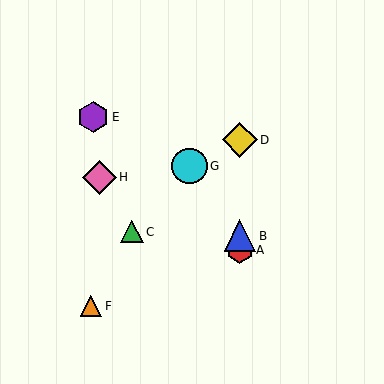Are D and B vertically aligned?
Yes, both are at x≈240.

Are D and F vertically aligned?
No, D is at x≈240 and F is at x≈91.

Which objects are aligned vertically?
Objects A, B, D are aligned vertically.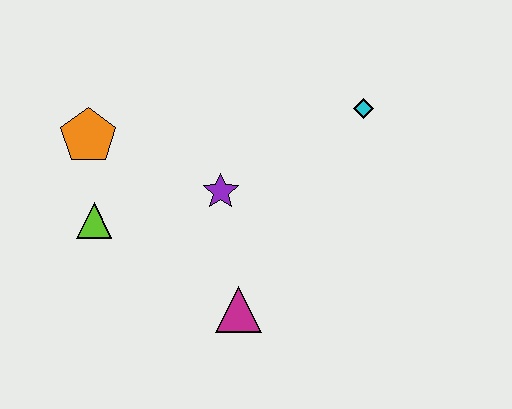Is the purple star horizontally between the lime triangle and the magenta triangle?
Yes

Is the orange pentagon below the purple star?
No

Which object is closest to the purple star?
The magenta triangle is closest to the purple star.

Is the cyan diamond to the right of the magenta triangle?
Yes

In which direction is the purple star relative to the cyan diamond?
The purple star is to the left of the cyan diamond.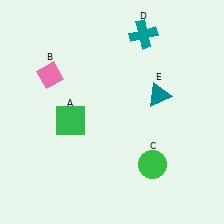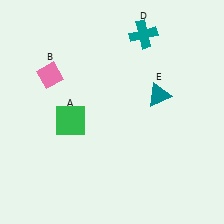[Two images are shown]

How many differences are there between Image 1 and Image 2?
There is 1 difference between the two images.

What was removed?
The green circle (C) was removed in Image 2.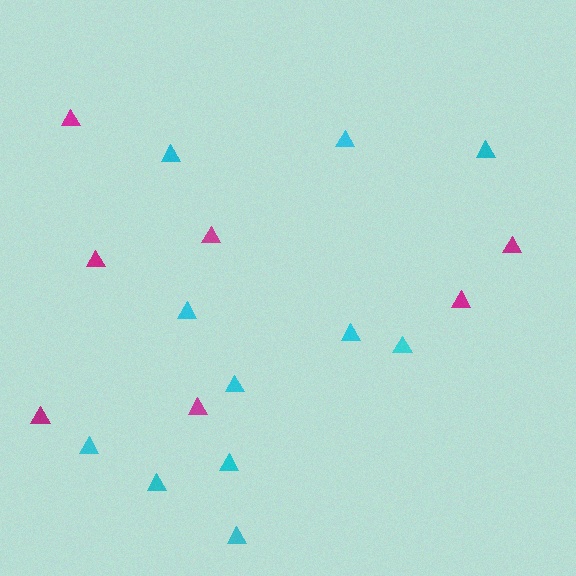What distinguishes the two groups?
There are 2 groups: one group of magenta triangles (7) and one group of cyan triangles (11).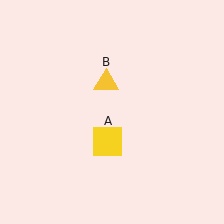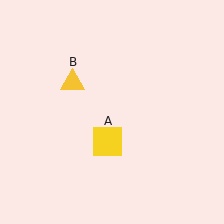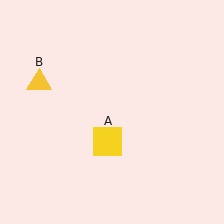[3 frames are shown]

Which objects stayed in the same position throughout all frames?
Yellow square (object A) remained stationary.